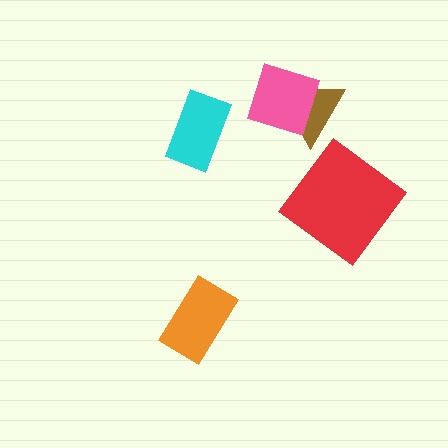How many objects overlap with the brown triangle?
1 object overlaps with the brown triangle.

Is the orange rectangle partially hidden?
No, no other shape covers it.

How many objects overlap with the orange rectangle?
0 objects overlap with the orange rectangle.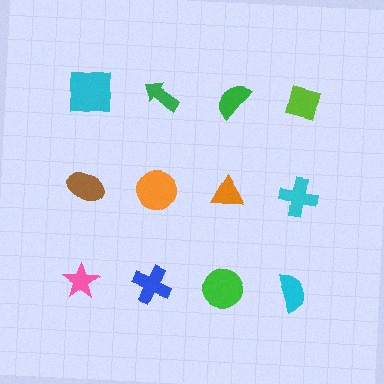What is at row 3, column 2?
A blue cross.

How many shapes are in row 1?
4 shapes.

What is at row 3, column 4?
A cyan semicircle.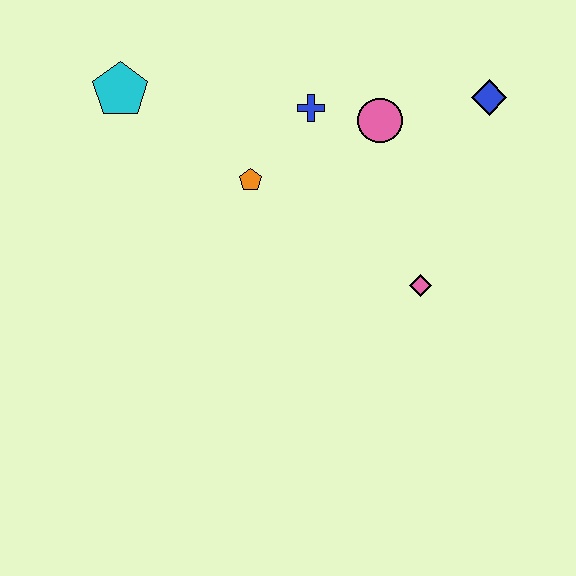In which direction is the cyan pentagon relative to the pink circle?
The cyan pentagon is to the left of the pink circle.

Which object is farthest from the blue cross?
The pink diamond is farthest from the blue cross.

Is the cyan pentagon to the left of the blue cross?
Yes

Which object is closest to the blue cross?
The pink circle is closest to the blue cross.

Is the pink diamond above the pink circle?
No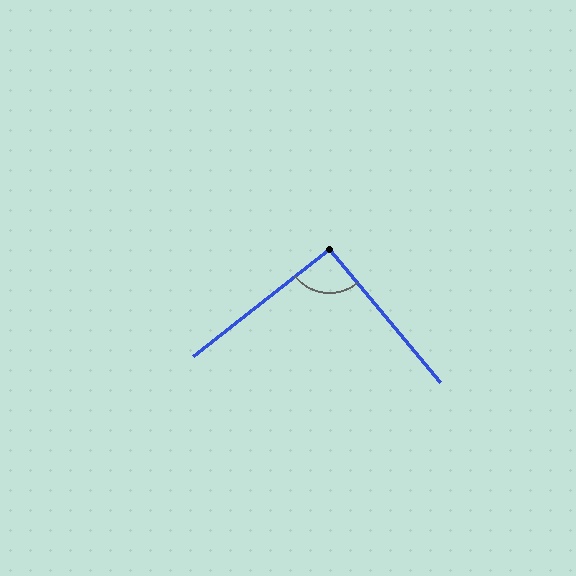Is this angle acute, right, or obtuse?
It is approximately a right angle.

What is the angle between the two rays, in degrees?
Approximately 92 degrees.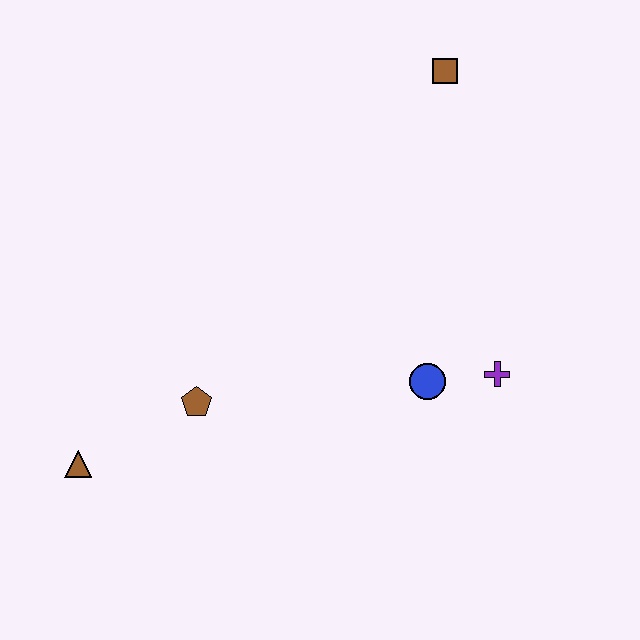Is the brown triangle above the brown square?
No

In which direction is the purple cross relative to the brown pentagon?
The purple cross is to the right of the brown pentagon.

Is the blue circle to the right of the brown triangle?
Yes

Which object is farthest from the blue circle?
The brown triangle is farthest from the blue circle.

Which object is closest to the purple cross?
The blue circle is closest to the purple cross.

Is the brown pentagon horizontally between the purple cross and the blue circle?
No